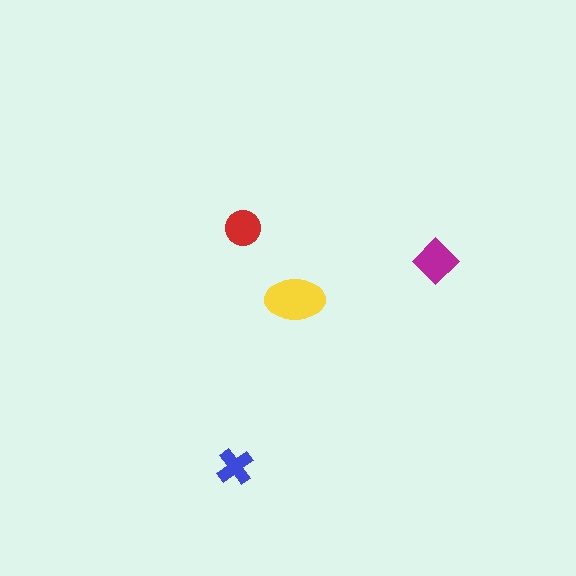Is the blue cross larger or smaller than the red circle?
Smaller.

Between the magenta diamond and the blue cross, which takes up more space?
The magenta diamond.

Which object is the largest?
The yellow ellipse.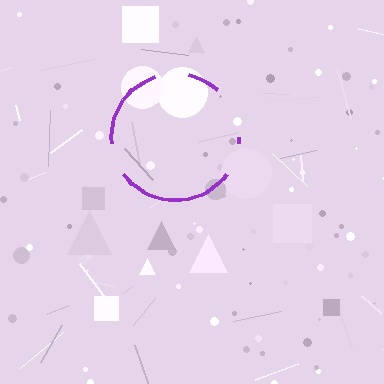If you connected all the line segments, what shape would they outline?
They would outline a circle.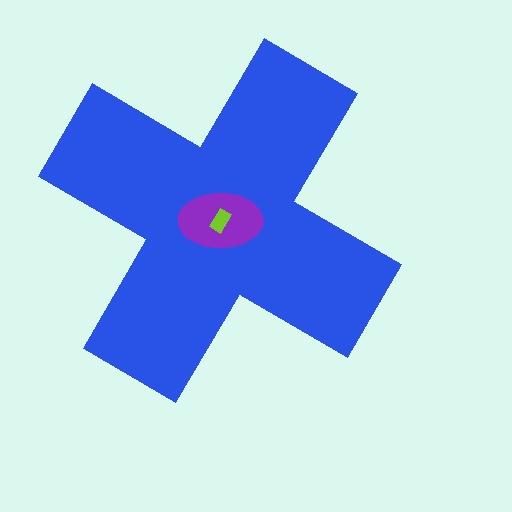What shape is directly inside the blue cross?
The purple ellipse.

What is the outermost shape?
The blue cross.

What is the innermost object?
The lime rectangle.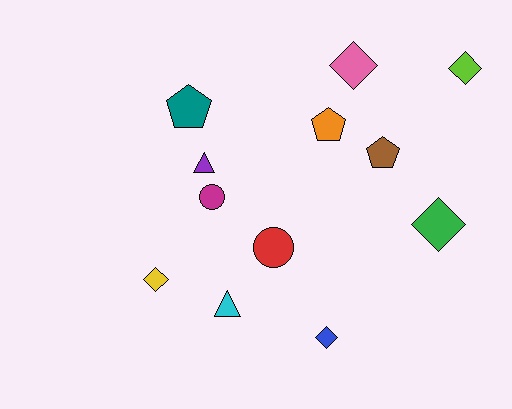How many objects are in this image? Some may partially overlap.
There are 12 objects.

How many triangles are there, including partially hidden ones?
There are 2 triangles.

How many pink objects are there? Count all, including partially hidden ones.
There is 1 pink object.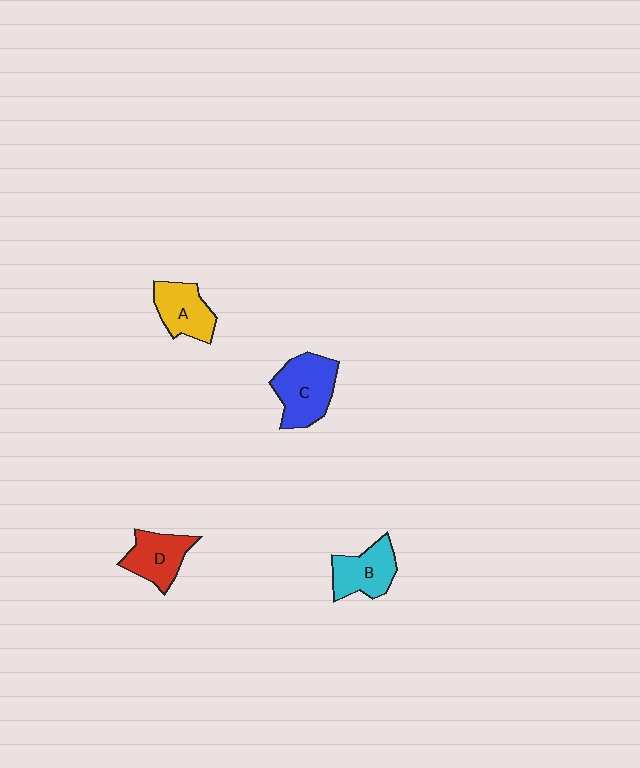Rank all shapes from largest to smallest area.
From largest to smallest: C (blue), B (cyan), D (red), A (yellow).